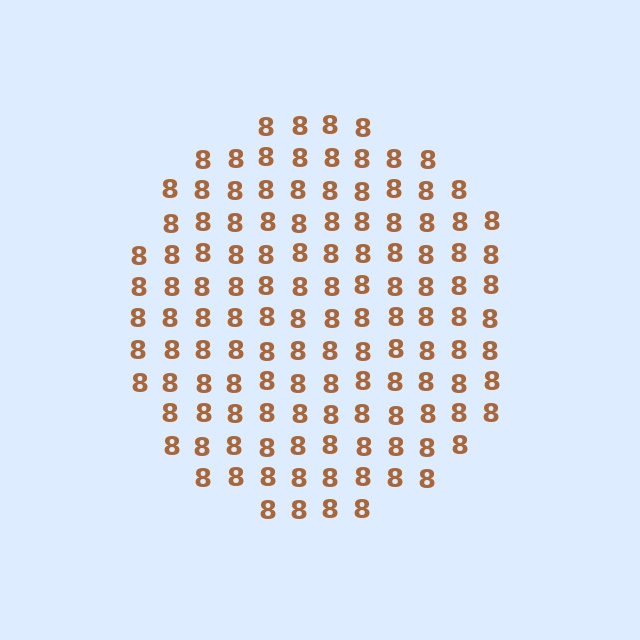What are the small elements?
The small elements are digit 8's.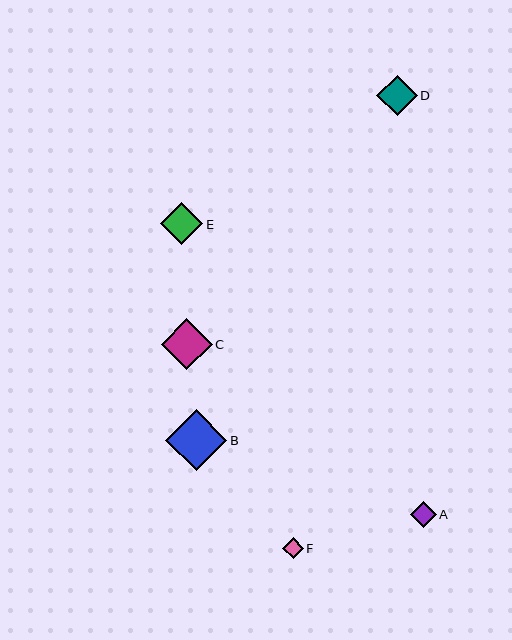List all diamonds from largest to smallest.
From largest to smallest: B, C, E, D, A, F.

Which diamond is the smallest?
Diamond F is the smallest with a size of approximately 21 pixels.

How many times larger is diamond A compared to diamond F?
Diamond A is approximately 1.3 times the size of diamond F.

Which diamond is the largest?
Diamond B is the largest with a size of approximately 62 pixels.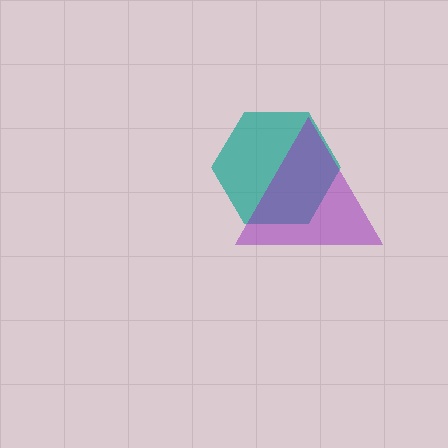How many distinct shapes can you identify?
There are 2 distinct shapes: a teal hexagon, a purple triangle.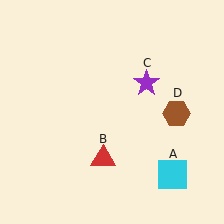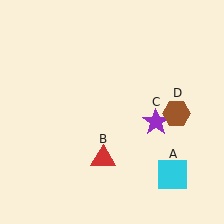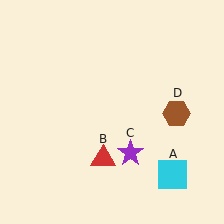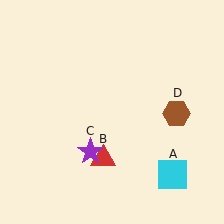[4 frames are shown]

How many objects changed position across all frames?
1 object changed position: purple star (object C).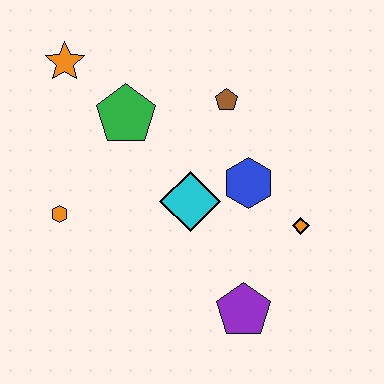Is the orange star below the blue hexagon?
No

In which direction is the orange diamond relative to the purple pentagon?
The orange diamond is above the purple pentagon.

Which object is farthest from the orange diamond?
The orange star is farthest from the orange diamond.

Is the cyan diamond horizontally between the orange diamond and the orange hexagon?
Yes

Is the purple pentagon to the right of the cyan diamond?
Yes